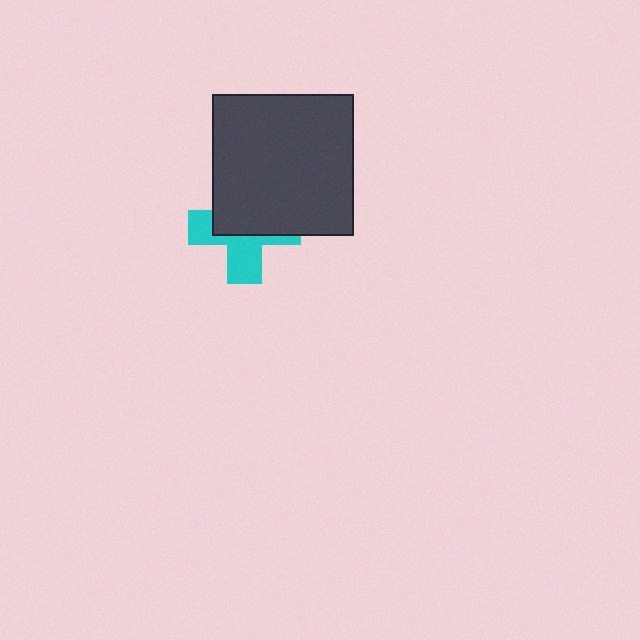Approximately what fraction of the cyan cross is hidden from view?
Roughly 54% of the cyan cross is hidden behind the dark gray square.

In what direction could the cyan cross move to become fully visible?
The cyan cross could move down. That would shift it out from behind the dark gray square entirely.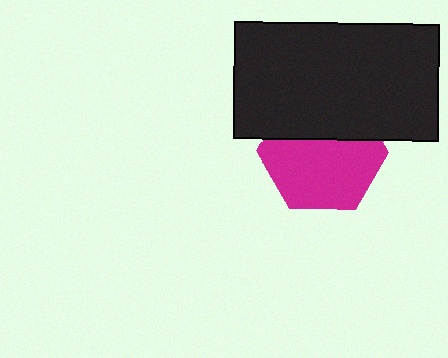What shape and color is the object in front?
The object in front is a black rectangle.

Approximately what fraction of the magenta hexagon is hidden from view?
Roughly 38% of the magenta hexagon is hidden behind the black rectangle.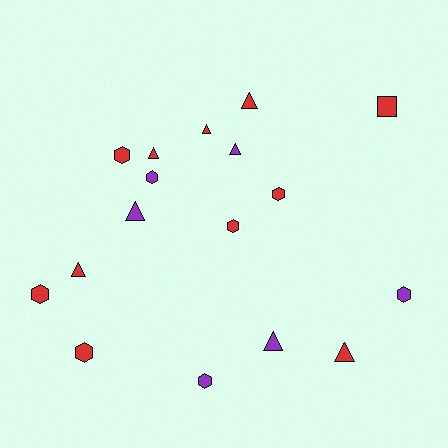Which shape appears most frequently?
Hexagon, with 8 objects.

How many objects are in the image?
There are 17 objects.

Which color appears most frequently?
Red, with 11 objects.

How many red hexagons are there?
There are 5 red hexagons.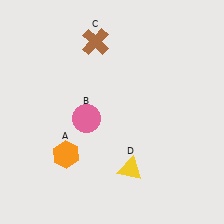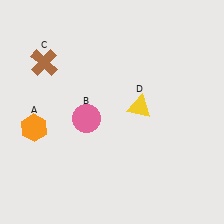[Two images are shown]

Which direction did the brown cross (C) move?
The brown cross (C) moved left.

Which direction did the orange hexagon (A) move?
The orange hexagon (A) moved left.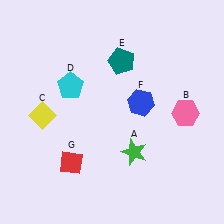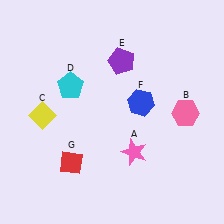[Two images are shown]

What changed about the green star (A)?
In Image 1, A is green. In Image 2, it changed to pink.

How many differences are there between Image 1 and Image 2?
There are 2 differences between the two images.